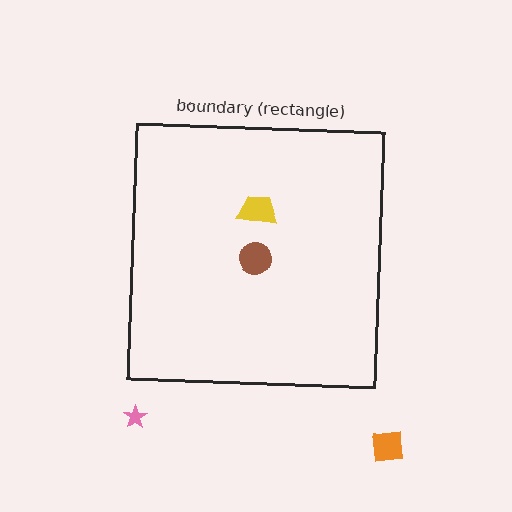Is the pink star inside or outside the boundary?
Outside.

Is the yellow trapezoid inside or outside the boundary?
Inside.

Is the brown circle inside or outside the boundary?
Inside.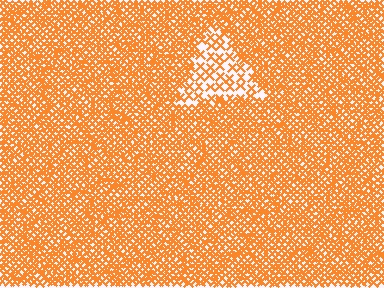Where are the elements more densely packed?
The elements are more densely packed outside the triangle boundary.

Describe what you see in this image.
The image contains small orange elements arranged at two different densities. A triangle-shaped region is visible where the elements are less densely packed than the surrounding area.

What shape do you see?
I see a triangle.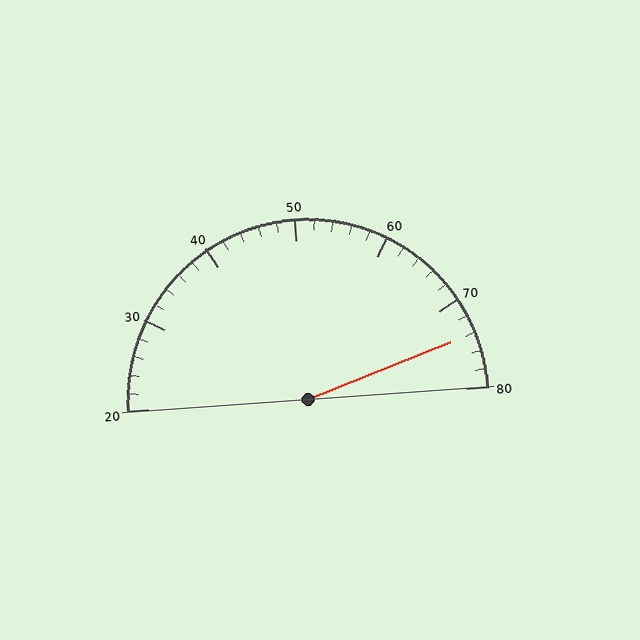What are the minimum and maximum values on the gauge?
The gauge ranges from 20 to 80.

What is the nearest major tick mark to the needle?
The nearest major tick mark is 70.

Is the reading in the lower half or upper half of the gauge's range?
The reading is in the upper half of the range (20 to 80).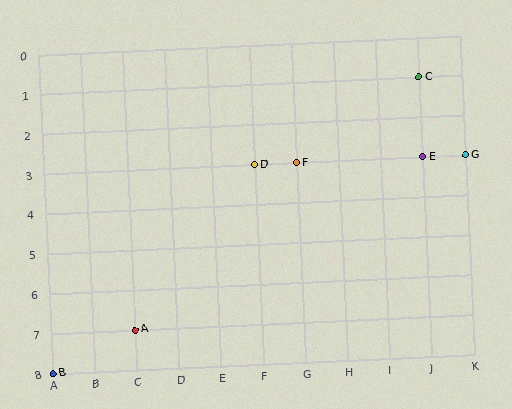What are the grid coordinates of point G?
Point G is at grid coordinates (K, 3).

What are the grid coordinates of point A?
Point A is at grid coordinates (C, 7).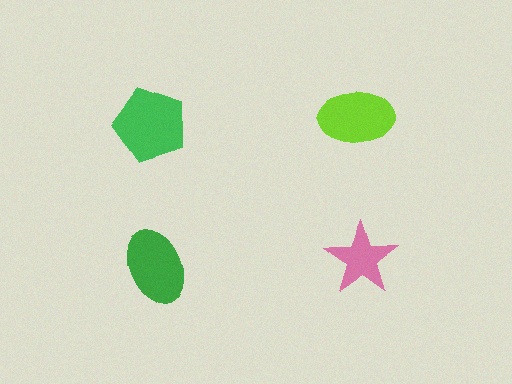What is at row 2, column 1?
A green ellipse.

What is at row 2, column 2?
A pink star.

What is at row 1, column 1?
A green pentagon.